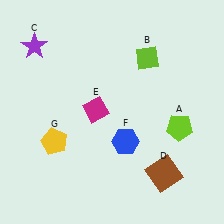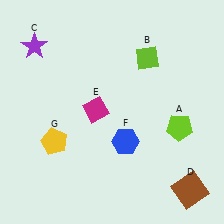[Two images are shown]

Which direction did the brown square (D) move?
The brown square (D) moved right.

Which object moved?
The brown square (D) moved right.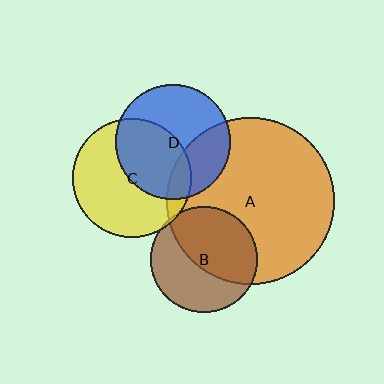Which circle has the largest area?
Circle A (orange).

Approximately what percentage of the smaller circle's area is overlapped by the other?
Approximately 45%.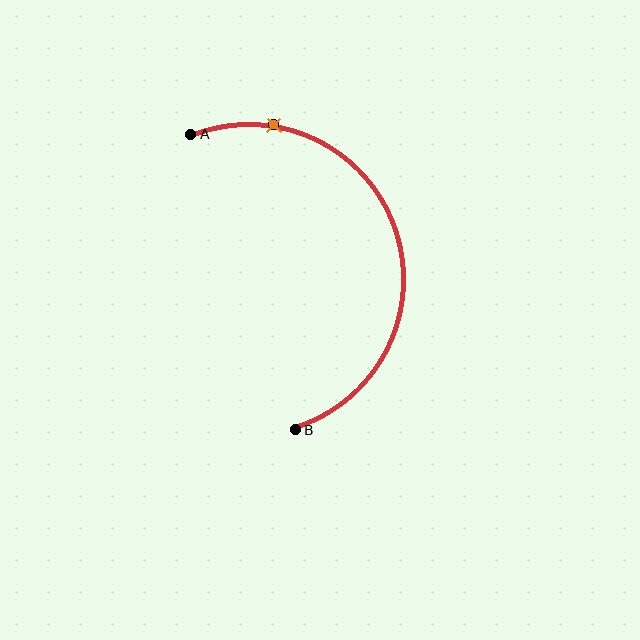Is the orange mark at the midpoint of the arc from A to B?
No. The orange mark lies on the arc but is closer to endpoint A. The arc midpoint would be at the point on the curve equidistant along the arc from both A and B.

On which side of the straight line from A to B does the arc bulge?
The arc bulges to the right of the straight line connecting A and B.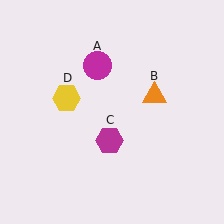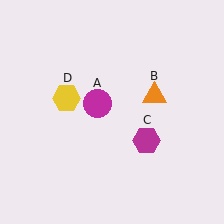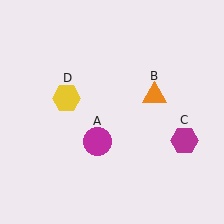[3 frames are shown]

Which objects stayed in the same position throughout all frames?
Orange triangle (object B) and yellow hexagon (object D) remained stationary.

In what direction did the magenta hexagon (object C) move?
The magenta hexagon (object C) moved right.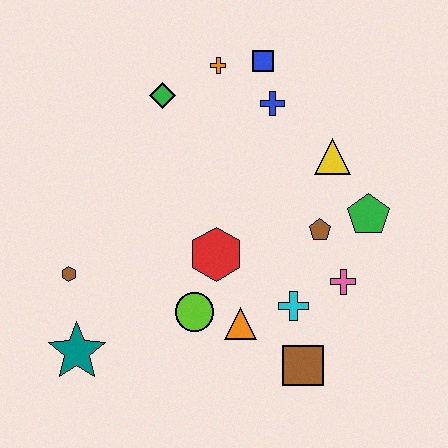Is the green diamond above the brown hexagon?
Yes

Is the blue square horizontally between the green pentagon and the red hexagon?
Yes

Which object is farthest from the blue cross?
The teal star is farthest from the blue cross.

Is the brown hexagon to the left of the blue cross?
Yes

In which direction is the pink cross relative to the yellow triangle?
The pink cross is below the yellow triangle.